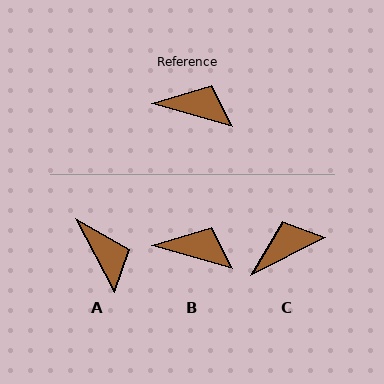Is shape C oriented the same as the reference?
No, it is off by about 42 degrees.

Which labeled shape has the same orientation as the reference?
B.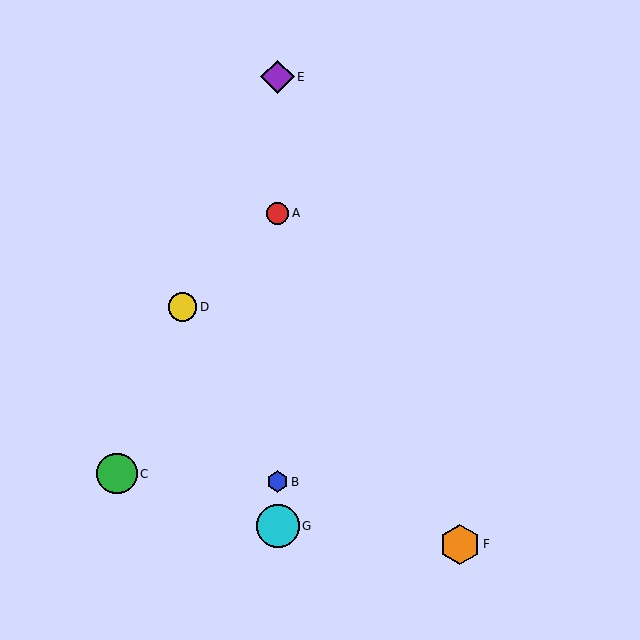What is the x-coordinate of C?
Object C is at x≈117.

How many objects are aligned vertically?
4 objects (A, B, E, G) are aligned vertically.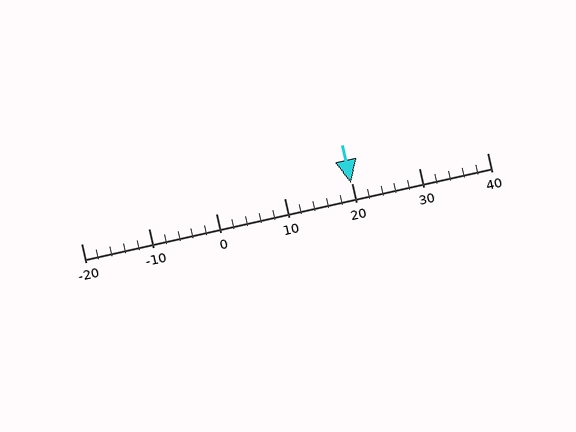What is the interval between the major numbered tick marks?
The major tick marks are spaced 10 units apart.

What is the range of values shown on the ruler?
The ruler shows values from -20 to 40.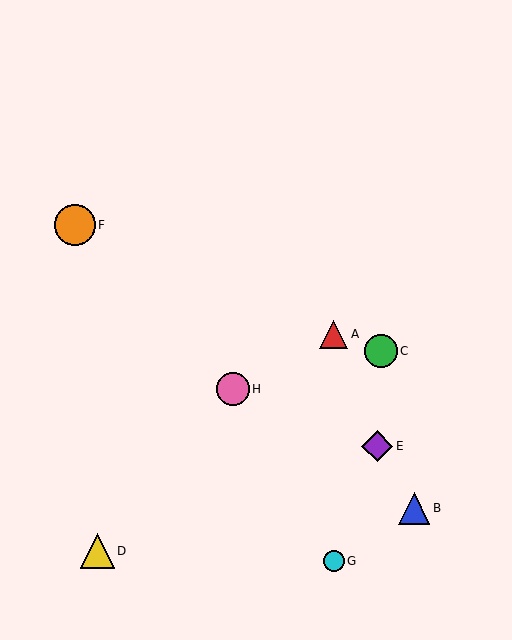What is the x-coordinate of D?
Object D is at x≈97.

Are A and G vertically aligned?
Yes, both are at x≈334.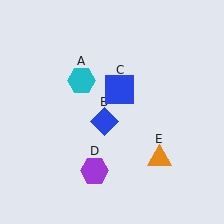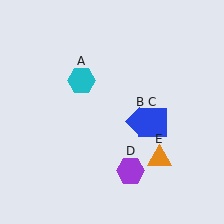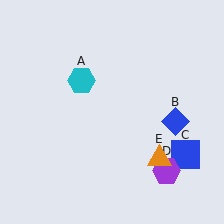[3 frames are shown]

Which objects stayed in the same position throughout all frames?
Cyan hexagon (object A) and orange triangle (object E) remained stationary.